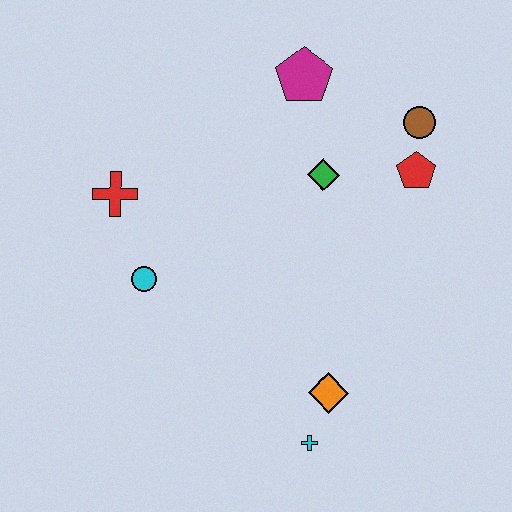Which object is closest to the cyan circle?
The red cross is closest to the cyan circle.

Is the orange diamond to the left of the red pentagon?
Yes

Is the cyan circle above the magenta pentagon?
No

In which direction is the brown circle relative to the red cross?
The brown circle is to the right of the red cross.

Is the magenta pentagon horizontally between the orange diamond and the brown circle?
No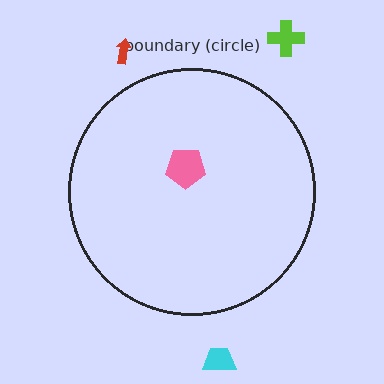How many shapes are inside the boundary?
1 inside, 3 outside.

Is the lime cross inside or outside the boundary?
Outside.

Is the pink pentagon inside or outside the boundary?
Inside.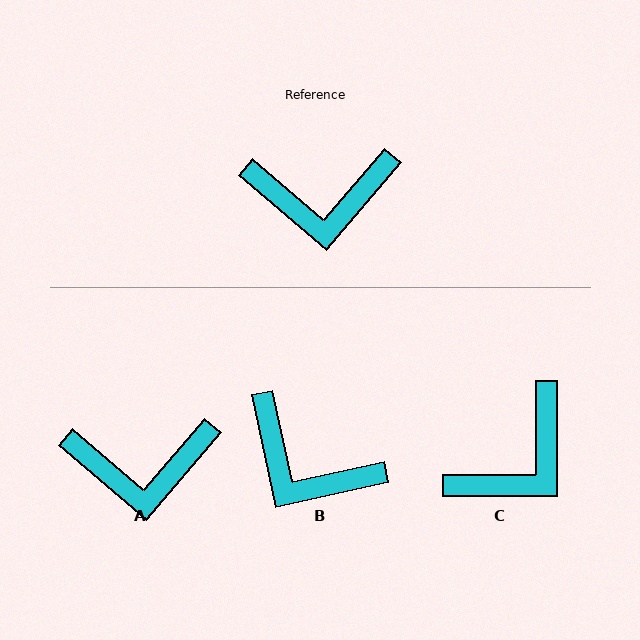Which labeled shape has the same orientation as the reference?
A.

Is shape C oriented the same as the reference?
No, it is off by about 41 degrees.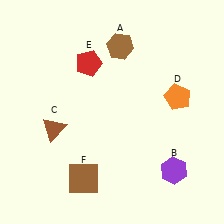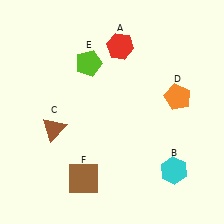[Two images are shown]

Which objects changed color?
A changed from brown to red. B changed from purple to cyan. E changed from red to lime.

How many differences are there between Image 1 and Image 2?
There are 3 differences between the two images.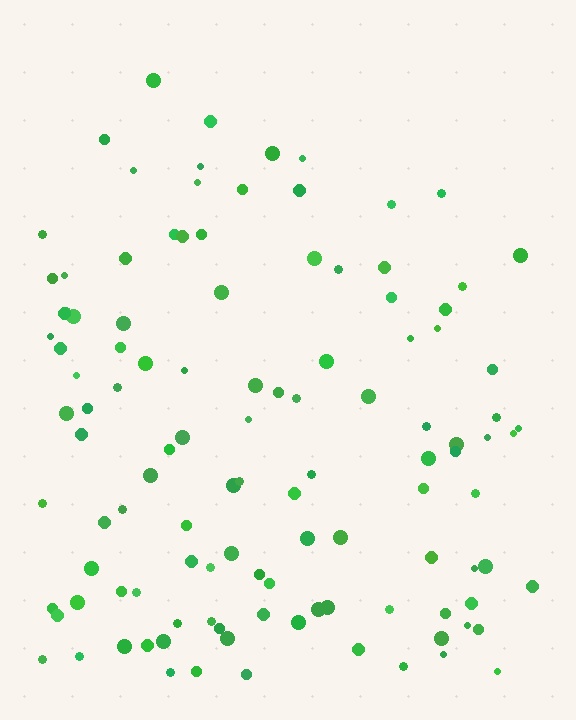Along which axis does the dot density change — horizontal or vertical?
Vertical.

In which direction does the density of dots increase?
From top to bottom, with the bottom side densest.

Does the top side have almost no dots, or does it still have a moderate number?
Still a moderate number, just noticeably fewer than the bottom.